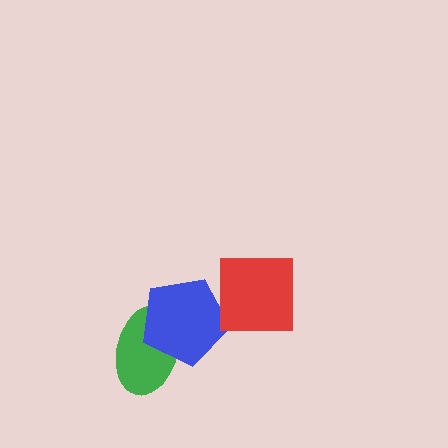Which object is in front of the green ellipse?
The blue pentagon is in front of the green ellipse.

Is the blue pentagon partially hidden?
No, no other shape covers it.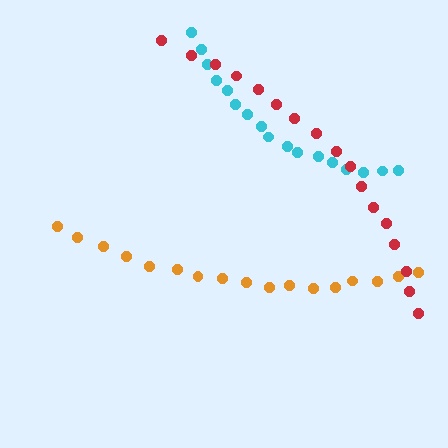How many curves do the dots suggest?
There are 3 distinct paths.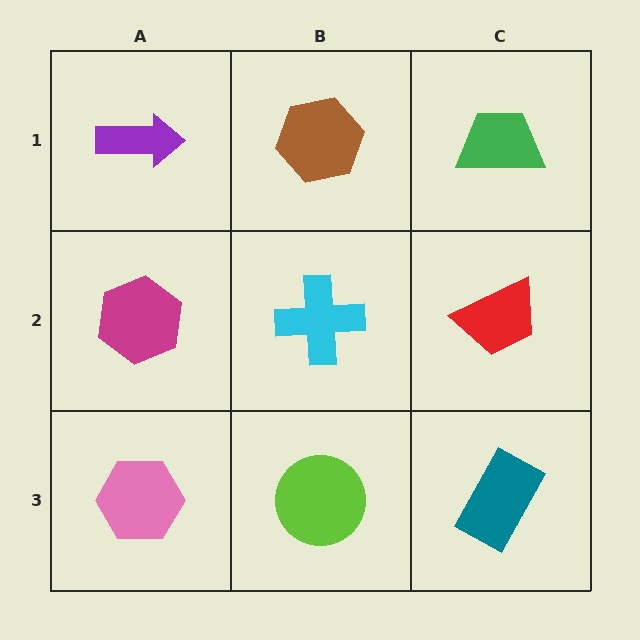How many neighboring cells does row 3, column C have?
2.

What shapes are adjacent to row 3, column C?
A red trapezoid (row 2, column C), a lime circle (row 3, column B).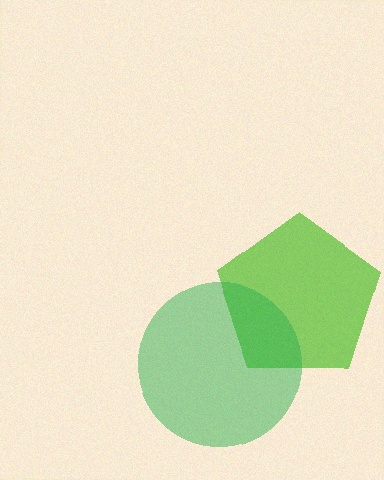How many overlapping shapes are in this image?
There are 2 overlapping shapes in the image.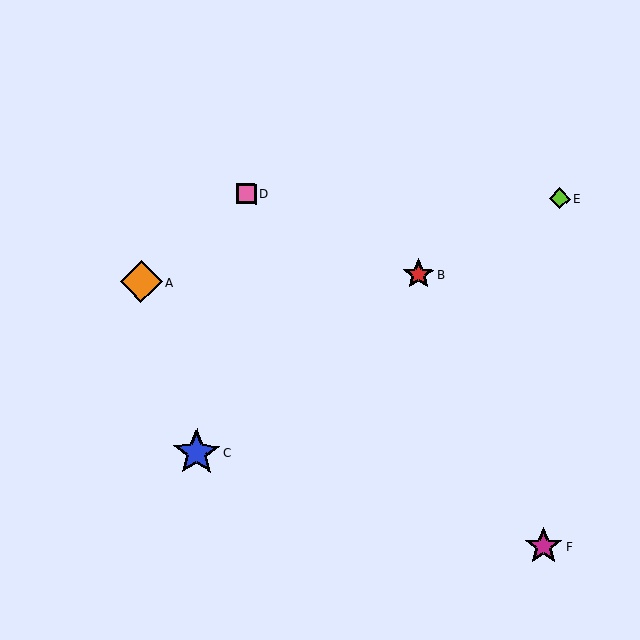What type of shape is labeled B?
Shape B is a red star.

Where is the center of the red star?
The center of the red star is at (419, 274).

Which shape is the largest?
The blue star (labeled C) is the largest.